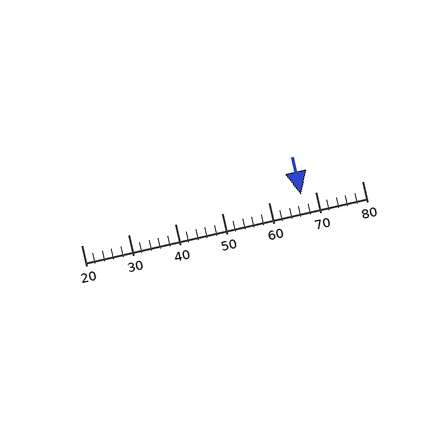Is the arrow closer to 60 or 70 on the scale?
The arrow is closer to 70.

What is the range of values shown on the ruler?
The ruler shows values from 20 to 80.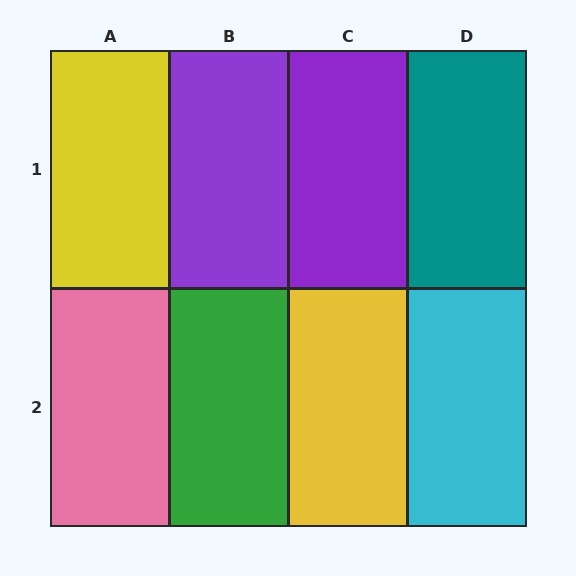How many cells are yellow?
2 cells are yellow.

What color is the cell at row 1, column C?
Purple.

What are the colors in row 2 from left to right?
Pink, green, yellow, cyan.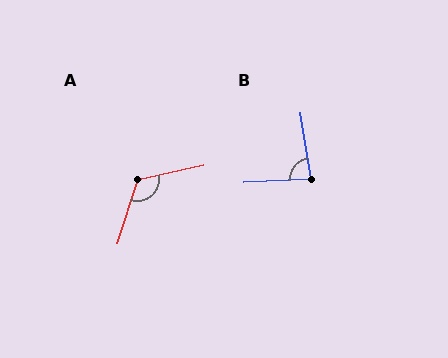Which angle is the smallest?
B, at approximately 84 degrees.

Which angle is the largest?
A, at approximately 120 degrees.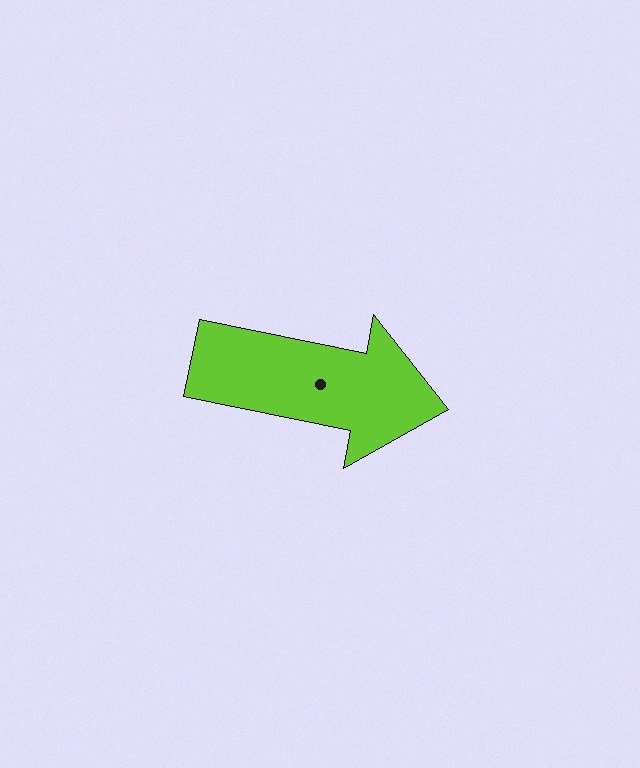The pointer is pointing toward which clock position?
Roughly 3 o'clock.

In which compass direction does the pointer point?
East.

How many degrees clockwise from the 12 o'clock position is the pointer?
Approximately 101 degrees.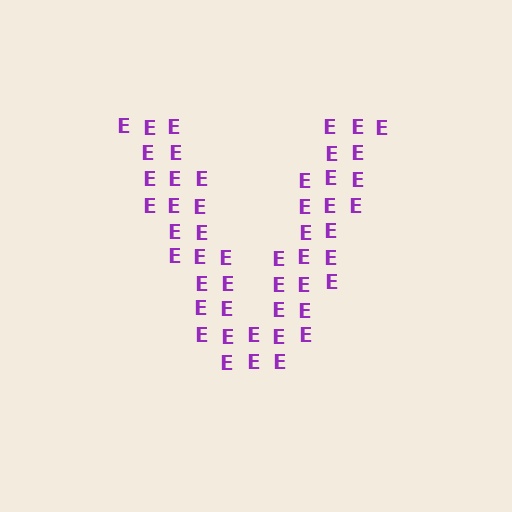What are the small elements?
The small elements are letter E's.